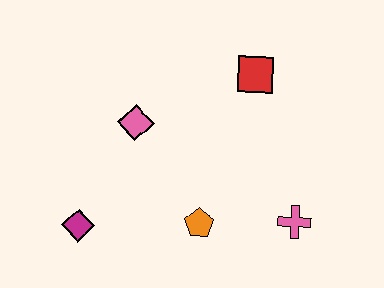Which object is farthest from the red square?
The magenta diamond is farthest from the red square.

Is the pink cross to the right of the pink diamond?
Yes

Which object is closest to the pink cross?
The orange pentagon is closest to the pink cross.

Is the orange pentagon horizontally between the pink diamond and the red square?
Yes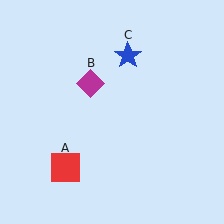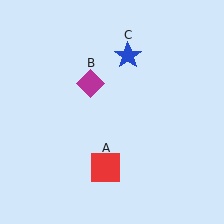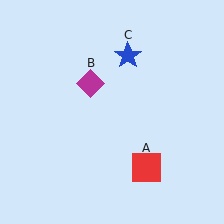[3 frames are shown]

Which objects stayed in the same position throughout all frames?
Magenta diamond (object B) and blue star (object C) remained stationary.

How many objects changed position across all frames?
1 object changed position: red square (object A).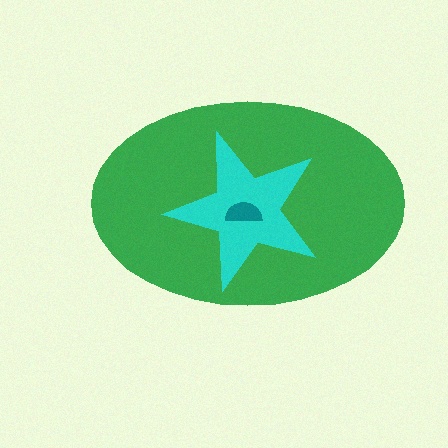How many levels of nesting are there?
3.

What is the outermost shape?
The green ellipse.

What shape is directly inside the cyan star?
The teal semicircle.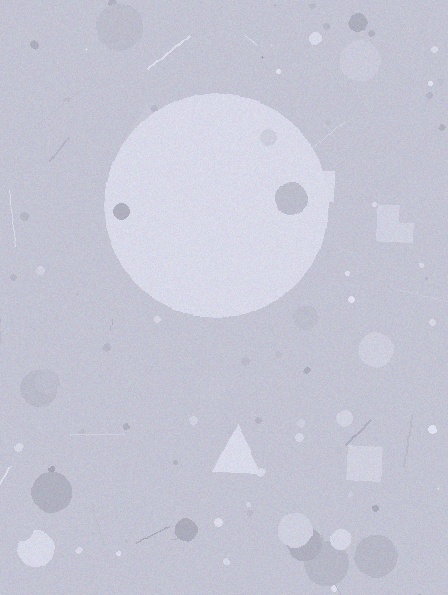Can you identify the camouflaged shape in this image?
The camouflaged shape is a circle.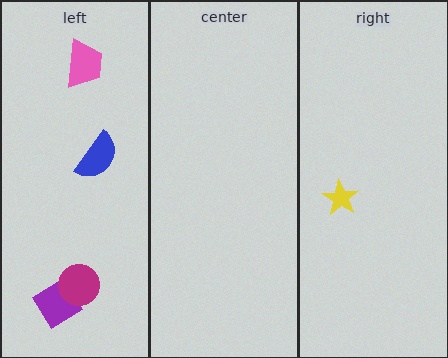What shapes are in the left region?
The pink trapezoid, the purple diamond, the blue semicircle, the magenta circle.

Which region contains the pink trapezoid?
The left region.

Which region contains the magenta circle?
The left region.